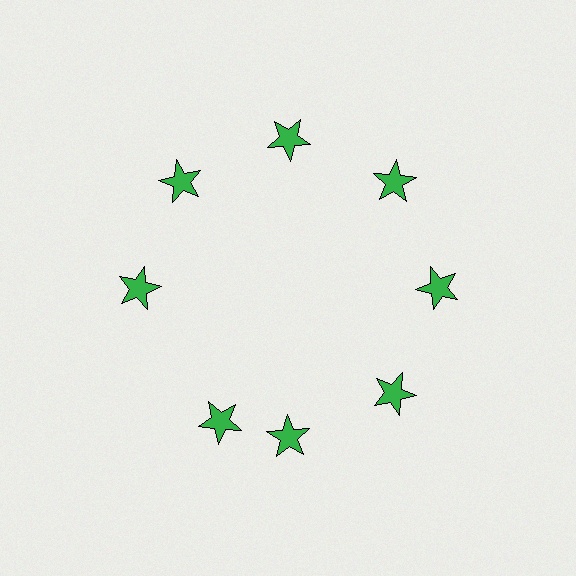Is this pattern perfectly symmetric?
No. The 8 green stars are arranged in a ring, but one element near the 8 o'clock position is rotated out of alignment along the ring, breaking the 8-fold rotational symmetry.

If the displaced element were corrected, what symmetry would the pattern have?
It would have 8-fold rotational symmetry — the pattern would map onto itself every 45 degrees.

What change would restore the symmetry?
The symmetry would be restored by rotating it back into even spacing with its neighbors so that all 8 stars sit at equal angles and equal distance from the center.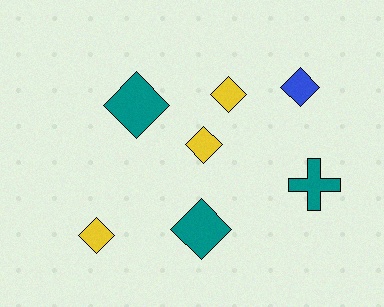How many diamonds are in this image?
There are 6 diamonds.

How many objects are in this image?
There are 7 objects.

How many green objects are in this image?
There are no green objects.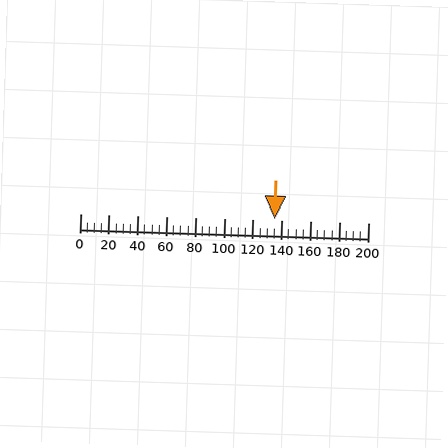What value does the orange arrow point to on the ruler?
The orange arrow points to approximately 135.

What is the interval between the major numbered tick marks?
The major tick marks are spaced 20 units apart.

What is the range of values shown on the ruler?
The ruler shows values from 0 to 200.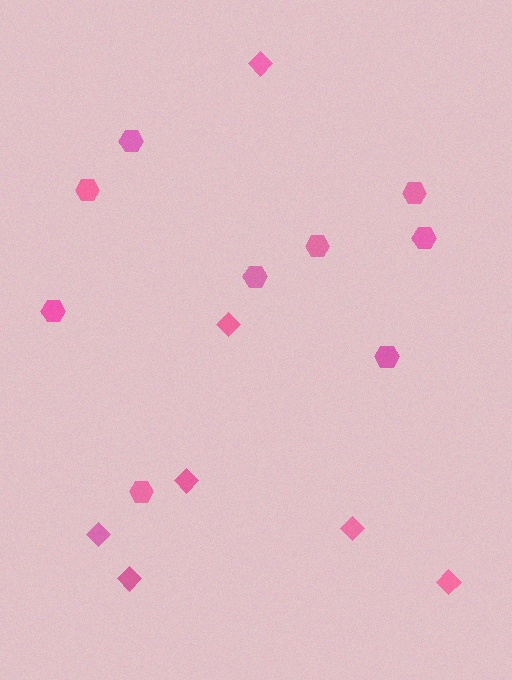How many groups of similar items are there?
There are 2 groups: one group of diamonds (7) and one group of hexagons (9).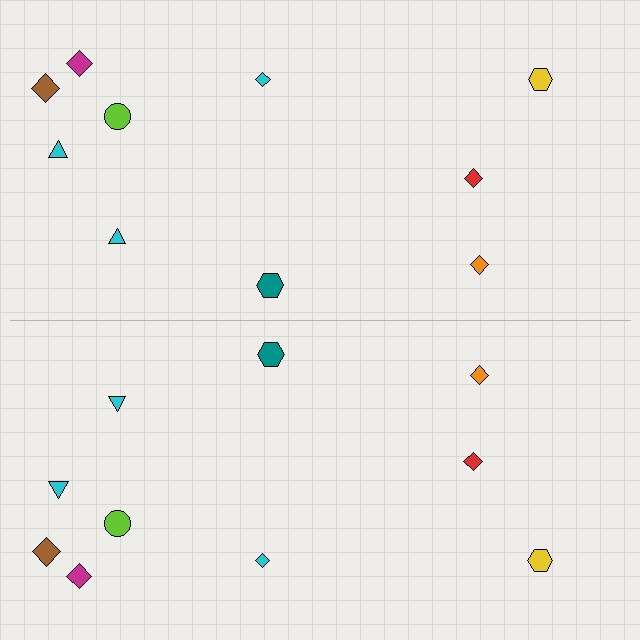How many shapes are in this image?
There are 20 shapes in this image.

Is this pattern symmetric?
Yes, this pattern has bilateral (reflection) symmetry.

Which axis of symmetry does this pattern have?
The pattern has a horizontal axis of symmetry running through the center of the image.